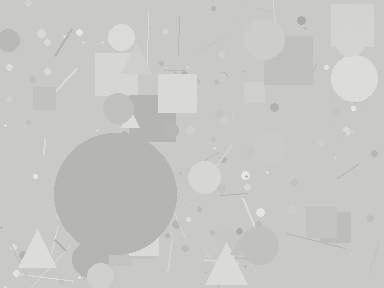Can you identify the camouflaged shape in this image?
The camouflaged shape is a circle.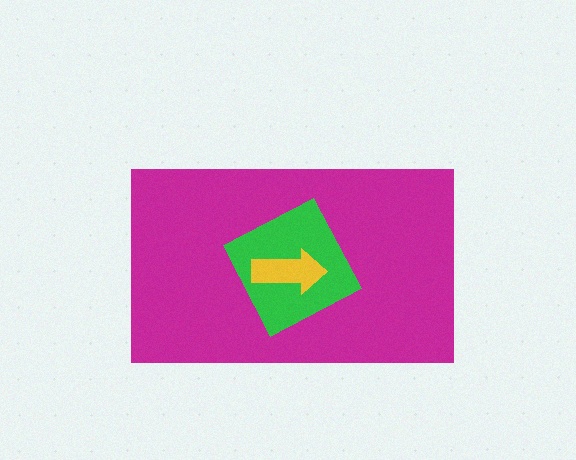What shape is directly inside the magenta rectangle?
The green square.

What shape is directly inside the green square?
The yellow arrow.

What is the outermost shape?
The magenta rectangle.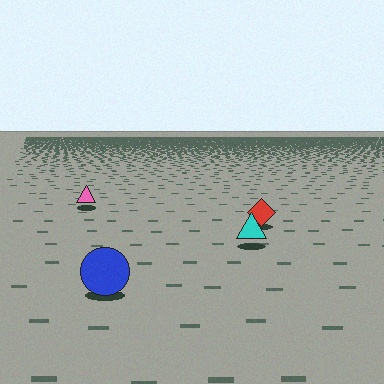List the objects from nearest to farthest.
From nearest to farthest: the blue circle, the cyan triangle, the red diamond, the pink triangle.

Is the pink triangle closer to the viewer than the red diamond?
No. The red diamond is closer — you can tell from the texture gradient: the ground texture is coarser near it.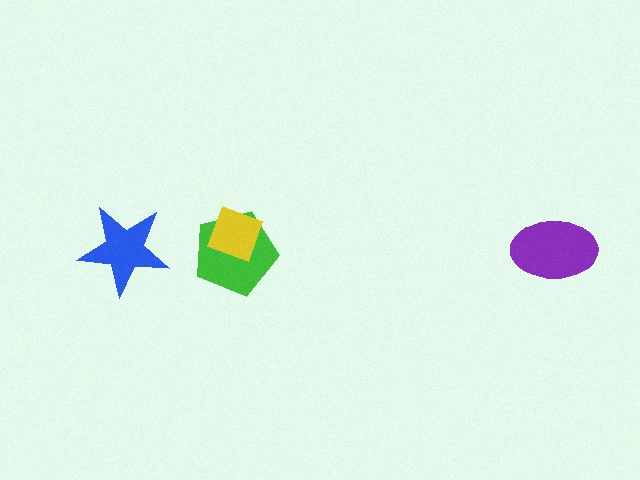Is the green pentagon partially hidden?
Yes, it is partially covered by another shape.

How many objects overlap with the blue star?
0 objects overlap with the blue star.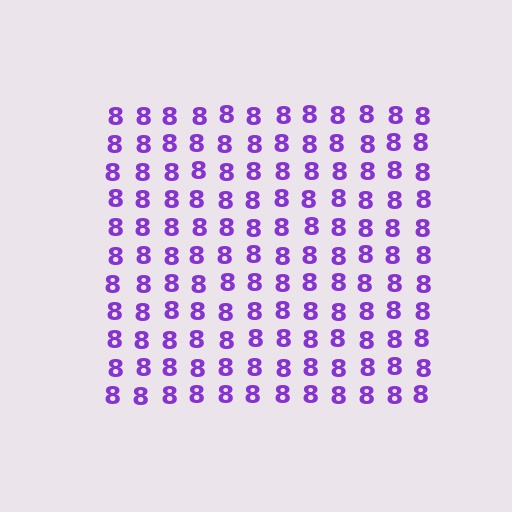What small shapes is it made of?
It is made of small digit 8's.